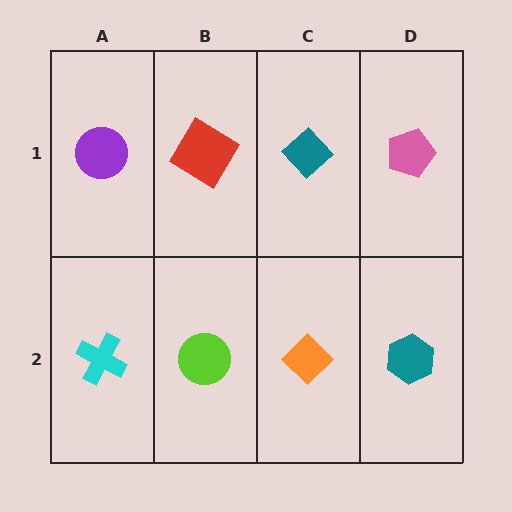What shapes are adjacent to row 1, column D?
A teal hexagon (row 2, column D), a teal diamond (row 1, column C).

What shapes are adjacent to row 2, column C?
A teal diamond (row 1, column C), a lime circle (row 2, column B), a teal hexagon (row 2, column D).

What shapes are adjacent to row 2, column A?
A purple circle (row 1, column A), a lime circle (row 2, column B).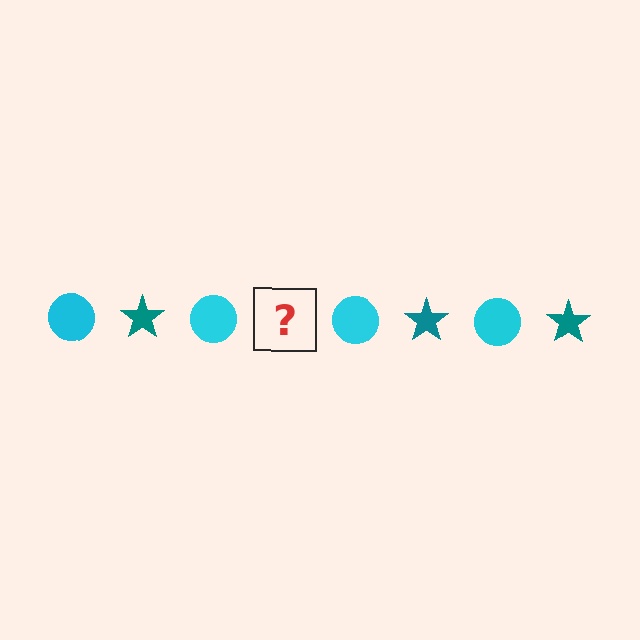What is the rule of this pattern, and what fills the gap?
The rule is that the pattern alternates between cyan circle and teal star. The gap should be filled with a teal star.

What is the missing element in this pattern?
The missing element is a teal star.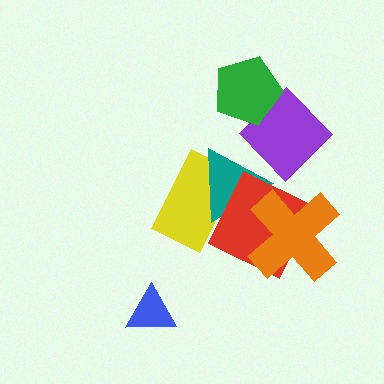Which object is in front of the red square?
The orange cross is in front of the red square.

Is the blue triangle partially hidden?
No, no other shape covers it.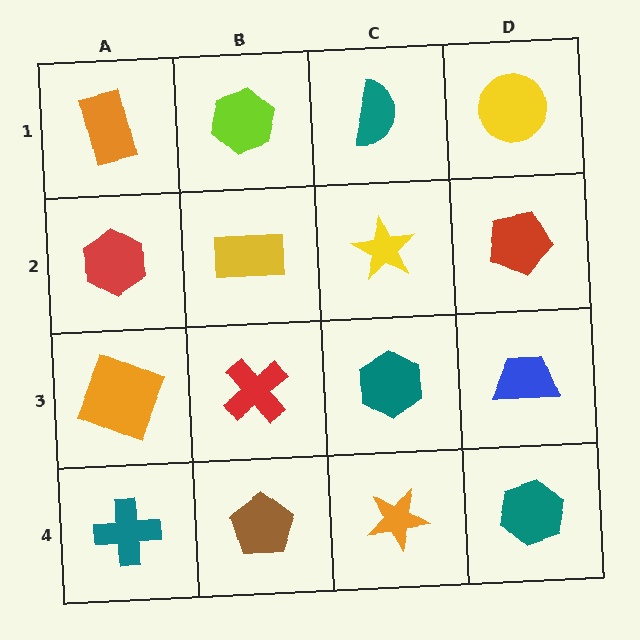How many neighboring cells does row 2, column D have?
3.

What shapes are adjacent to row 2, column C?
A teal semicircle (row 1, column C), a teal hexagon (row 3, column C), a yellow rectangle (row 2, column B), a red pentagon (row 2, column D).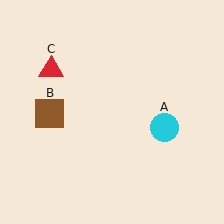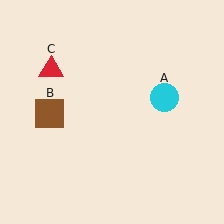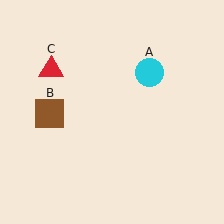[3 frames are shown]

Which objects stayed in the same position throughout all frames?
Brown square (object B) and red triangle (object C) remained stationary.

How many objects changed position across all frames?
1 object changed position: cyan circle (object A).